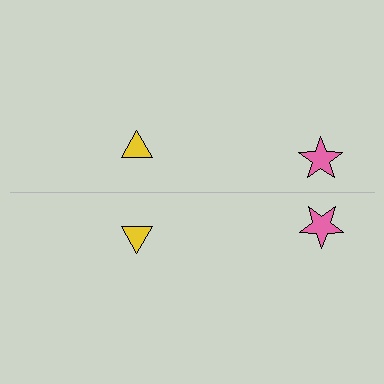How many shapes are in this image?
There are 4 shapes in this image.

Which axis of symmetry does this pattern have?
The pattern has a horizontal axis of symmetry running through the center of the image.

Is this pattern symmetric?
Yes, this pattern has bilateral (reflection) symmetry.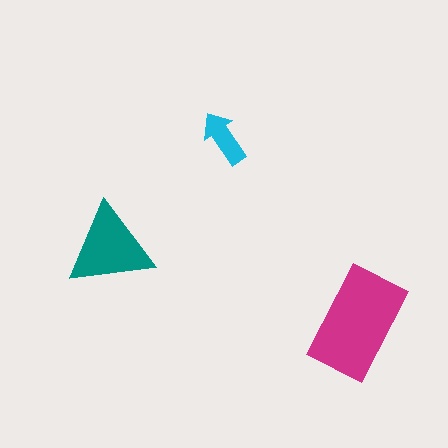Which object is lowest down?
The magenta rectangle is bottommost.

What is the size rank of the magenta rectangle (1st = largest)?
1st.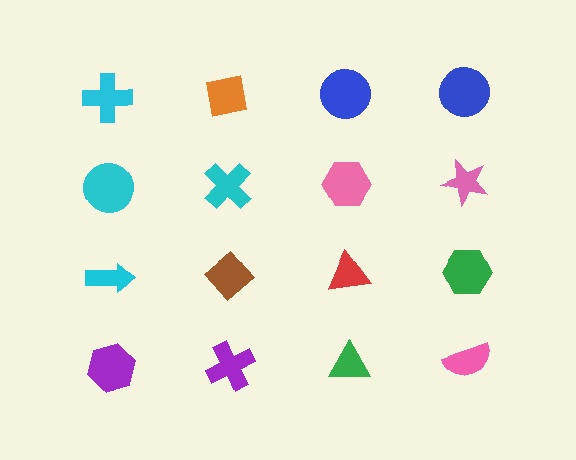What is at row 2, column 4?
A pink star.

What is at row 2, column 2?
A cyan cross.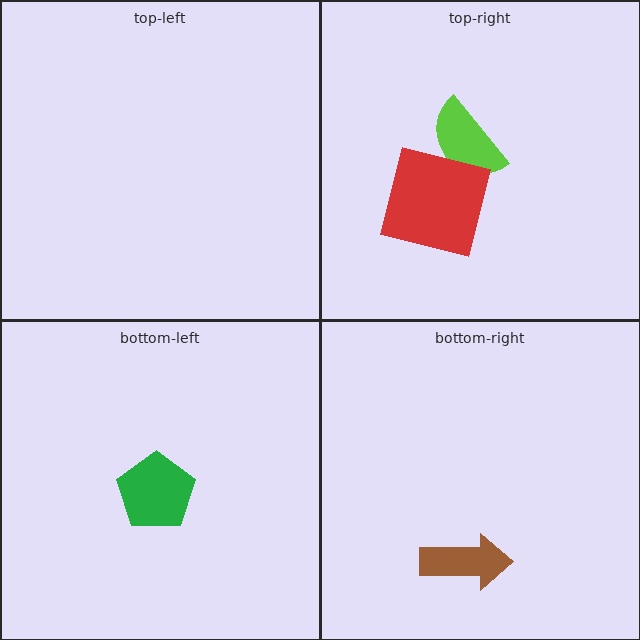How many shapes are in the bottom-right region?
1.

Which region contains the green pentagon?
The bottom-left region.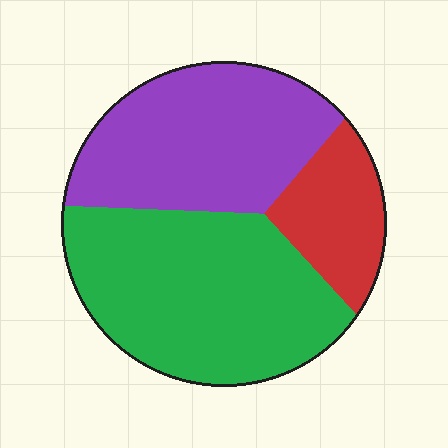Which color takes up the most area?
Green, at roughly 45%.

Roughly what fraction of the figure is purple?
Purple takes up about three eighths (3/8) of the figure.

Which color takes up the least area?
Red, at roughly 15%.